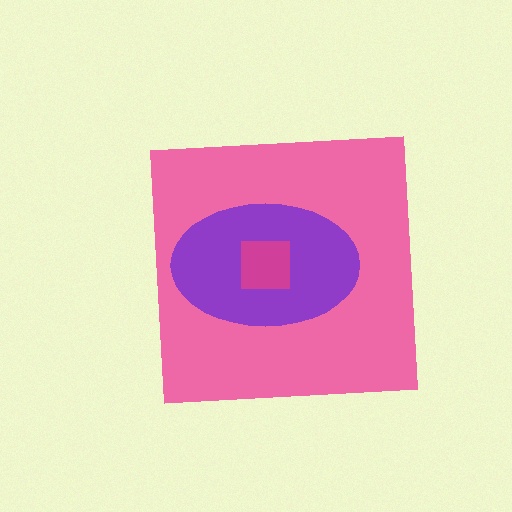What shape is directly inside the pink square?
The purple ellipse.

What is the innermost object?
The magenta square.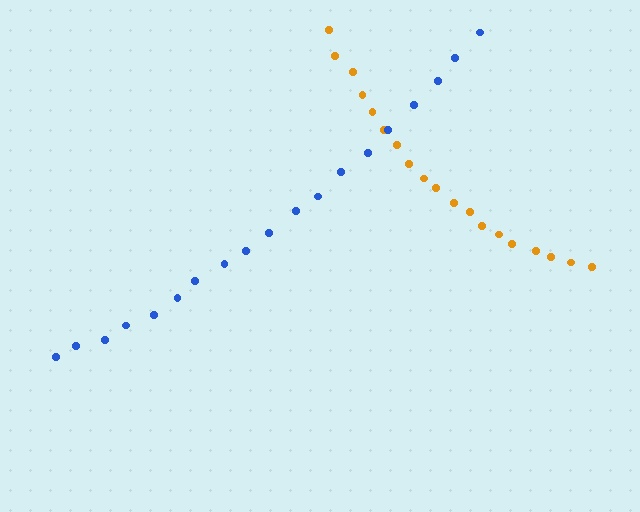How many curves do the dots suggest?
There are 2 distinct paths.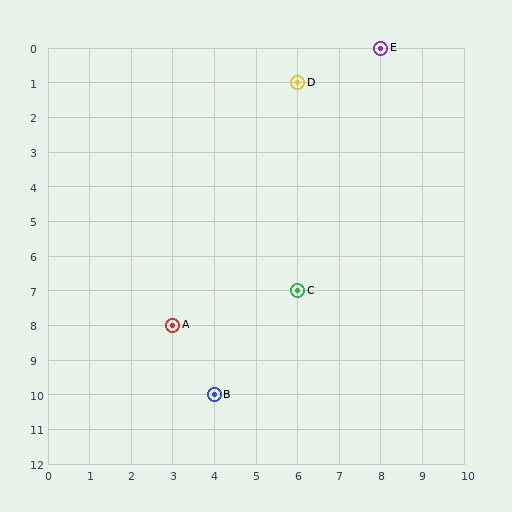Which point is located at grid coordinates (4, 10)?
Point B is at (4, 10).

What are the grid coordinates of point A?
Point A is at grid coordinates (3, 8).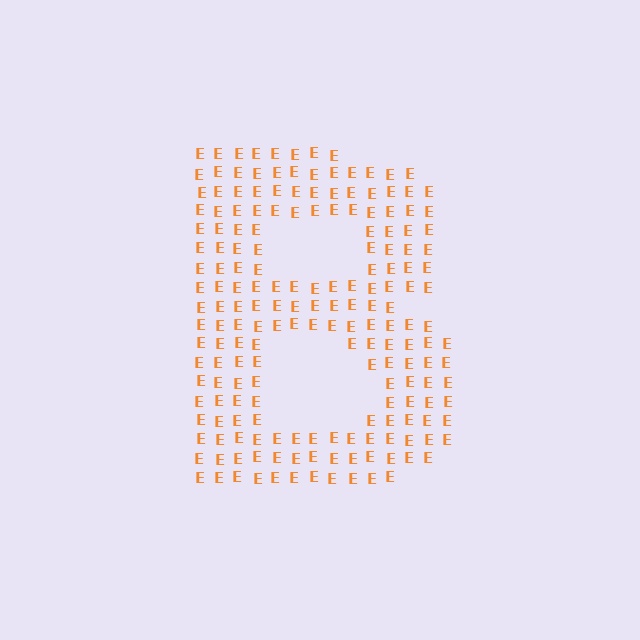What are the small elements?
The small elements are letter E's.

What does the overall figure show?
The overall figure shows the letter B.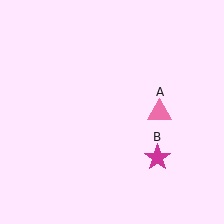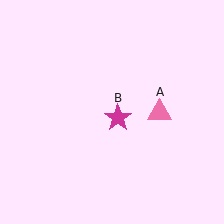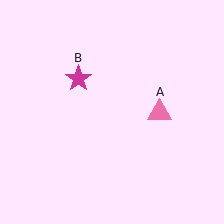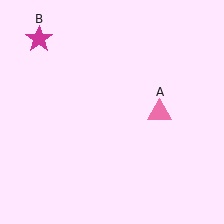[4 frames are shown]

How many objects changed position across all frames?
1 object changed position: magenta star (object B).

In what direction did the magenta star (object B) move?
The magenta star (object B) moved up and to the left.